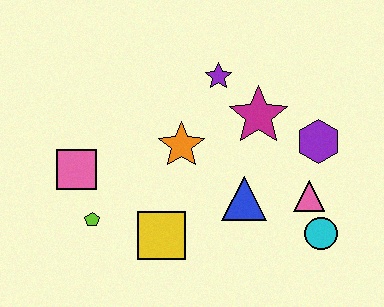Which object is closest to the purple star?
The magenta star is closest to the purple star.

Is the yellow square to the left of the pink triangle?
Yes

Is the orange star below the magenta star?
Yes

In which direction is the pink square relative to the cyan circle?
The pink square is to the left of the cyan circle.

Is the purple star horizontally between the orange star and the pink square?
No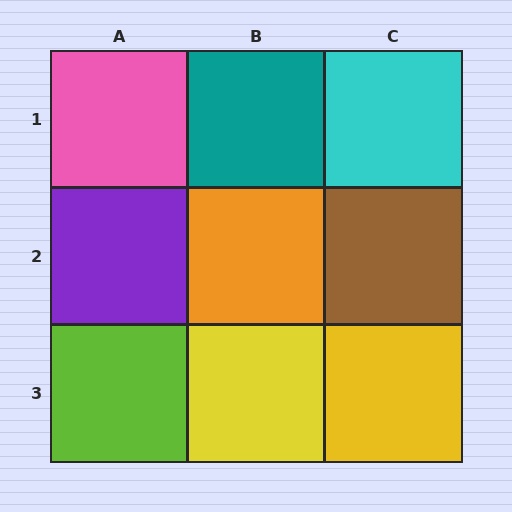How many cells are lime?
1 cell is lime.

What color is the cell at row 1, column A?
Pink.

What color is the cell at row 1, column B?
Teal.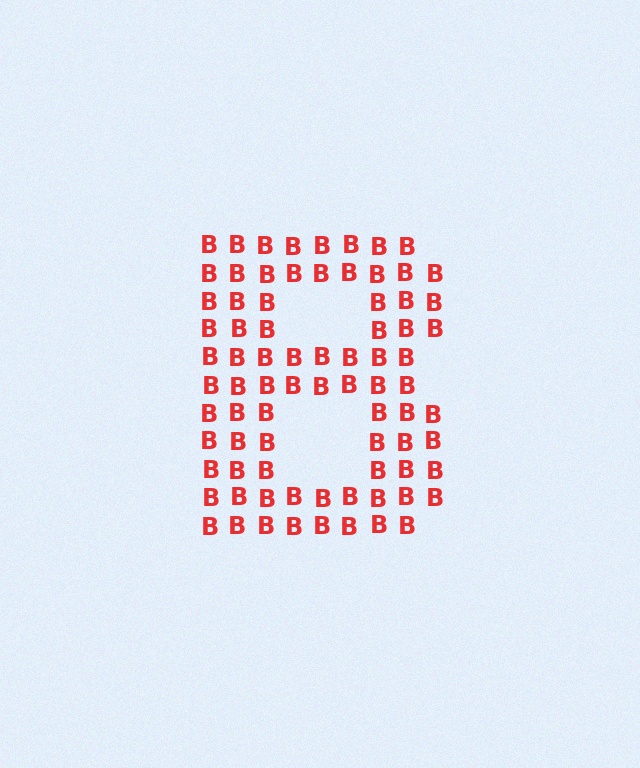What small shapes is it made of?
It is made of small letter B's.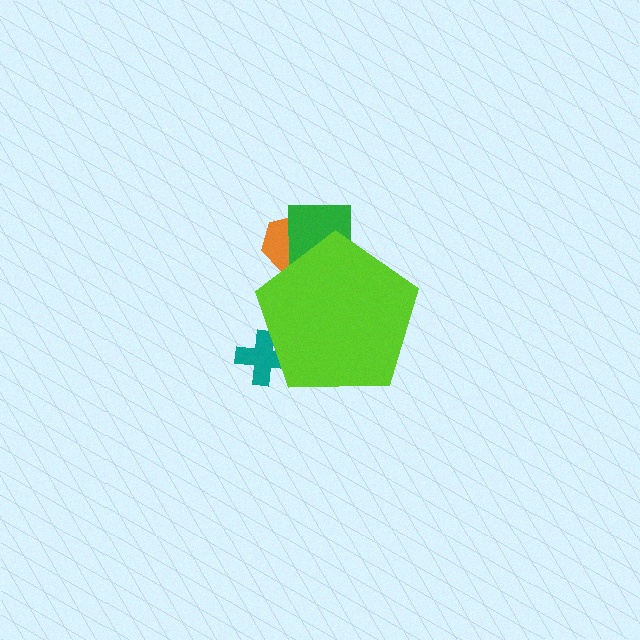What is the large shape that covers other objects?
A lime pentagon.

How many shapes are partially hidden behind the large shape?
3 shapes are partially hidden.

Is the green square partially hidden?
Yes, the green square is partially hidden behind the lime pentagon.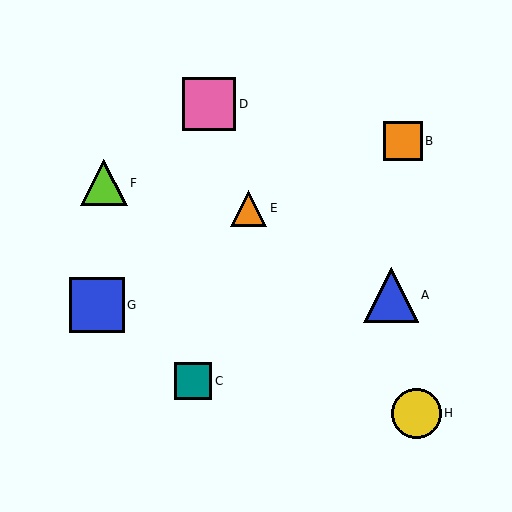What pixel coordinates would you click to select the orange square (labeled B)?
Click at (403, 141) to select the orange square B.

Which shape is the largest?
The blue square (labeled G) is the largest.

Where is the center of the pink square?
The center of the pink square is at (209, 104).